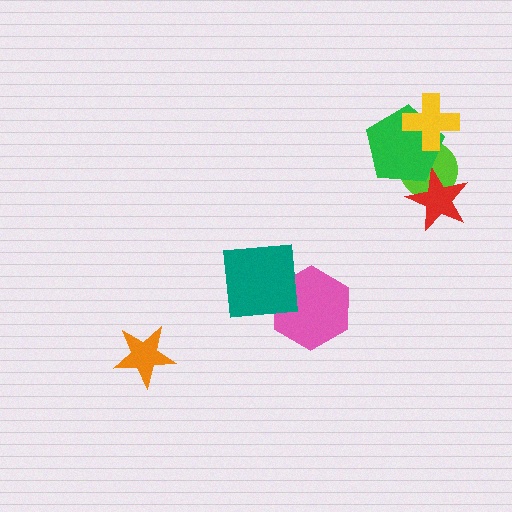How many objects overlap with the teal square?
1 object overlaps with the teal square.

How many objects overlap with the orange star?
0 objects overlap with the orange star.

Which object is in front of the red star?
The green pentagon is in front of the red star.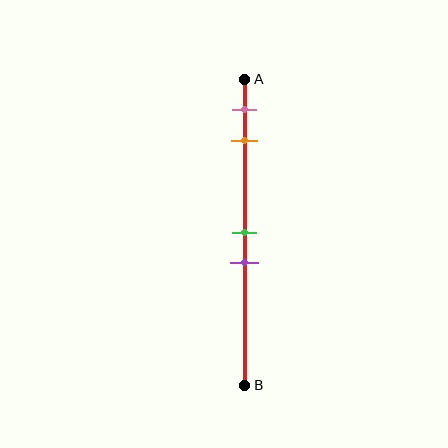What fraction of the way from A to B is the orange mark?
The orange mark is approximately 20% (0.2) of the way from A to B.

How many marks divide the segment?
There are 4 marks dividing the segment.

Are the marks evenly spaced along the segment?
No, the marks are not evenly spaced.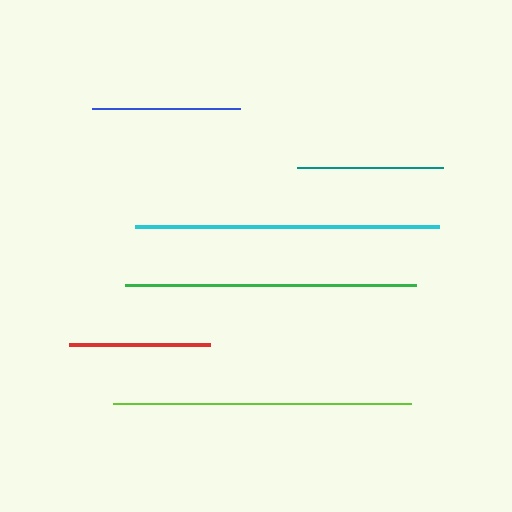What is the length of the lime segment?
The lime segment is approximately 297 pixels long.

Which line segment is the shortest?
The red line is the shortest at approximately 141 pixels.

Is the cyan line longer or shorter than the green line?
The cyan line is longer than the green line.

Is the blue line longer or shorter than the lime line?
The lime line is longer than the blue line.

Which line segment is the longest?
The cyan line is the longest at approximately 304 pixels.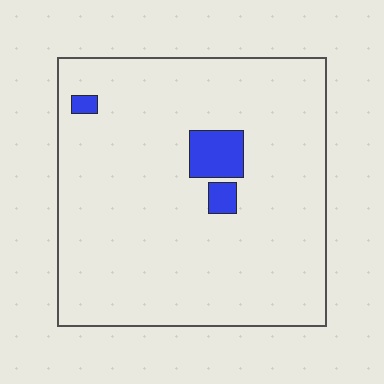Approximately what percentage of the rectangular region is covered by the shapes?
Approximately 5%.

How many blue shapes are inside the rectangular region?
3.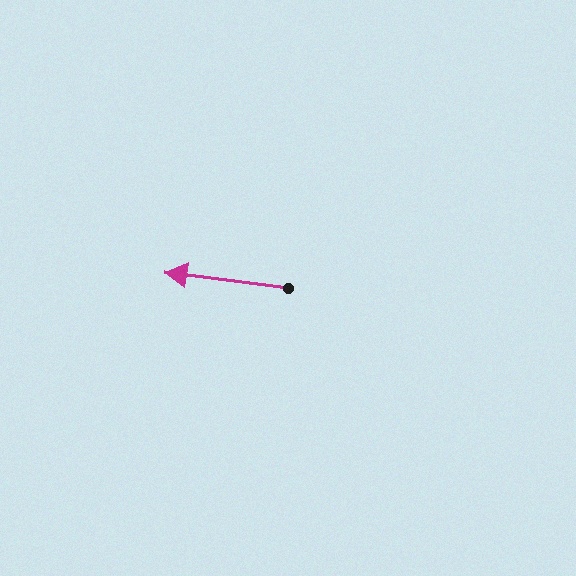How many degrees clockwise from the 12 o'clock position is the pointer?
Approximately 277 degrees.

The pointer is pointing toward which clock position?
Roughly 9 o'clock.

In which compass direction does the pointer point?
West.